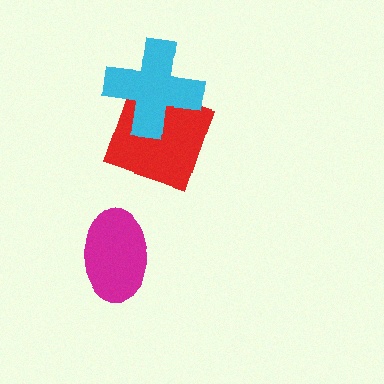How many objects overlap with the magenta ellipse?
0 objects overlap with the magenta ellipse.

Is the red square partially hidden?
Yes, it is partially covered by another shape.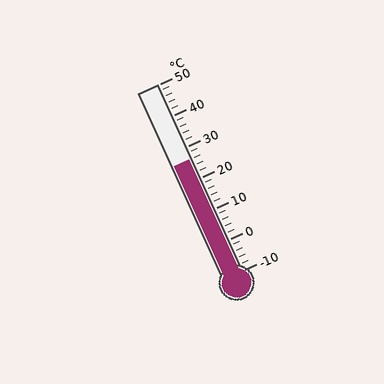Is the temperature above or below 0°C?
The temperature is above 0°C.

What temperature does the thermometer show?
The thermometer shows approximately 26°C.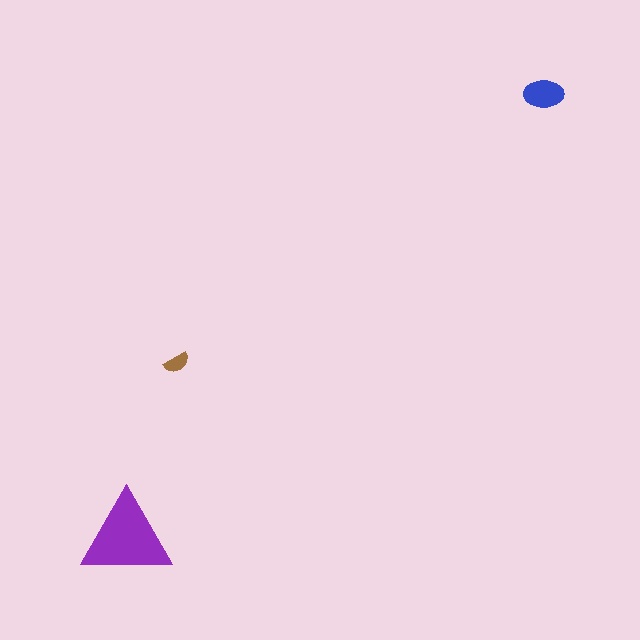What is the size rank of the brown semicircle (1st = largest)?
3rd.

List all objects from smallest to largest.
The brown semicircle, the blue ellipse, the purple triangle.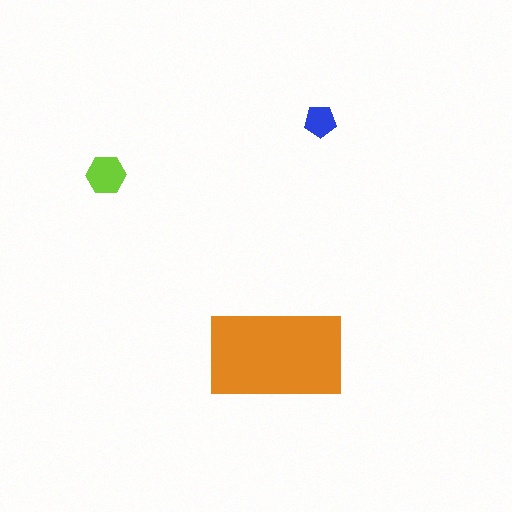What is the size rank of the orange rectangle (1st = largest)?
1st.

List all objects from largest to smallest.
The orange rectangle, the lime hexagon, the blue pentagon.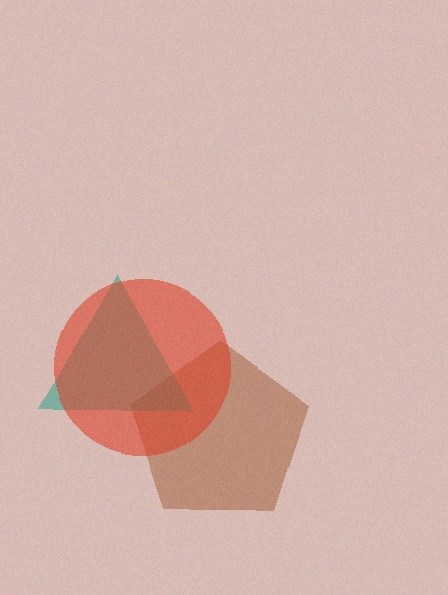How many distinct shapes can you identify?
There are 3 distinct shapes: a brown pentagon, a teal triangle, a red circle.